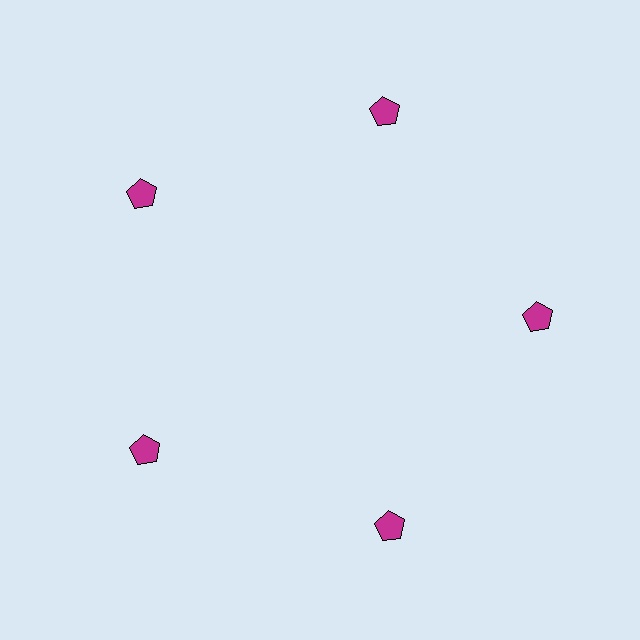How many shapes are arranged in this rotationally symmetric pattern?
There are 5 shapes, arranged in 5 groups of 1.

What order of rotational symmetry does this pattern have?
This pattern has 5-fold rotational symmetry.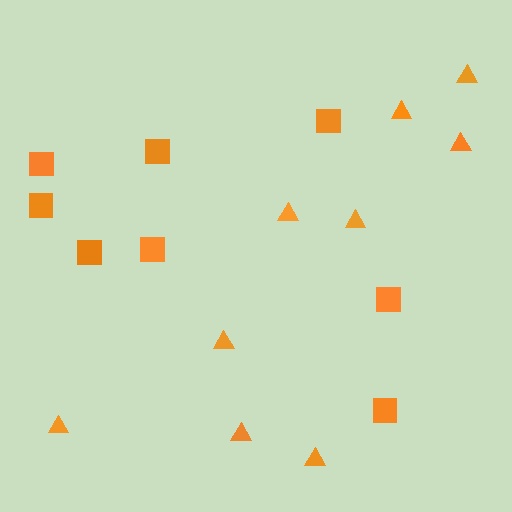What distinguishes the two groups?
There are 2 groups: one group of triangles (9) and one group of squares (8).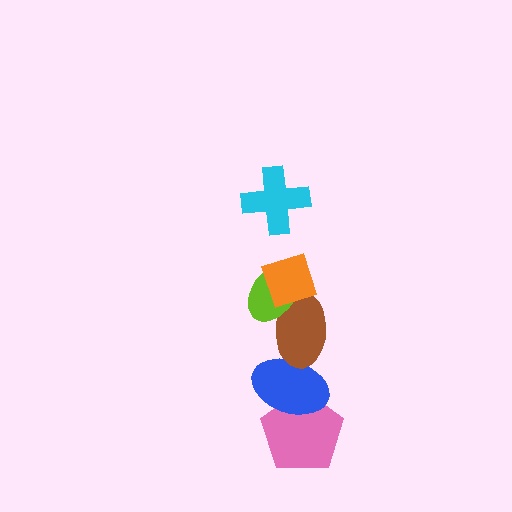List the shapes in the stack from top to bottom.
From top to bottom: the cyan cross, the orange diamond, the lime ellipse, the brown ellipse, the blue ellipse, the pink pentagon.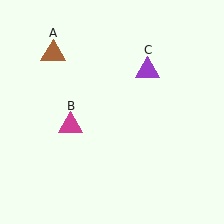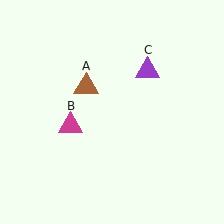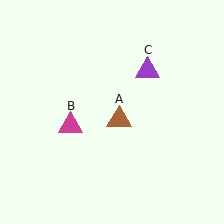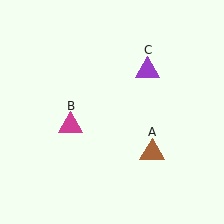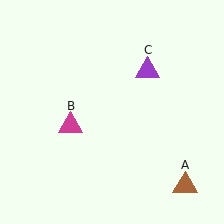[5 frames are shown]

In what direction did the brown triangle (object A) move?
The brown triangle (object A) moved down and to the right.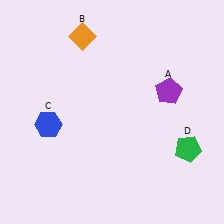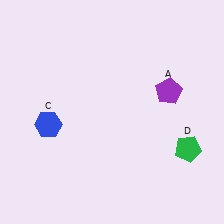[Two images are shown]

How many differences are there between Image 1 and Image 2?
There is 1 difference between the two images.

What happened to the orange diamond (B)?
The orange diamond (B) was removed in Image 2. It was in the top-left area of Image 1.